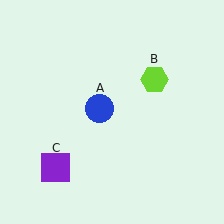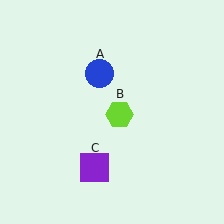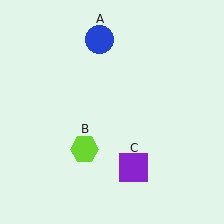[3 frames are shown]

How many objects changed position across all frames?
3 objects changed position: blue circle (object A), lime hexagon (object B), purple square (object C).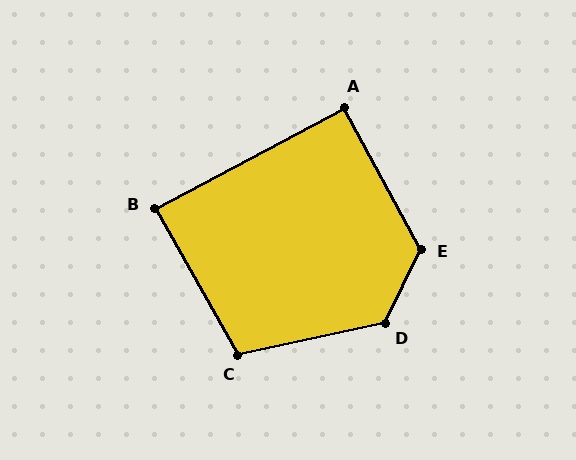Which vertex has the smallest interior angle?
B, at approximately 89 degrees.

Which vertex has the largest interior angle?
D, at approximately 128 degrees.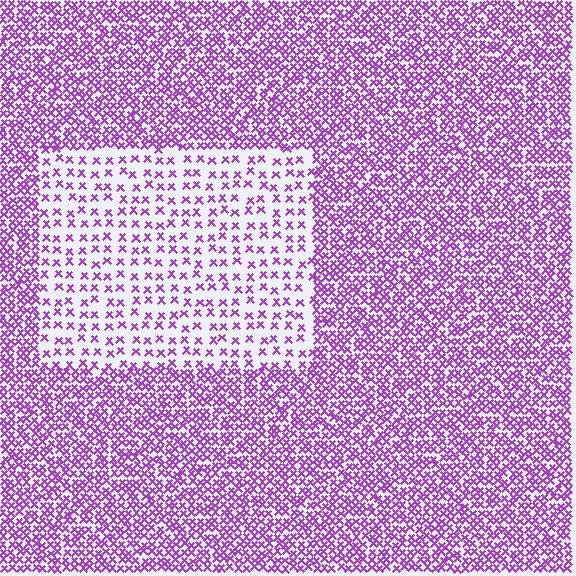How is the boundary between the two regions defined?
The boundary is defined by a change in element density (approximately 2.7x ratio). All elements are the same color, size, and shape.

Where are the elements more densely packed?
The elements are more densely packed outside the rectangle boundary.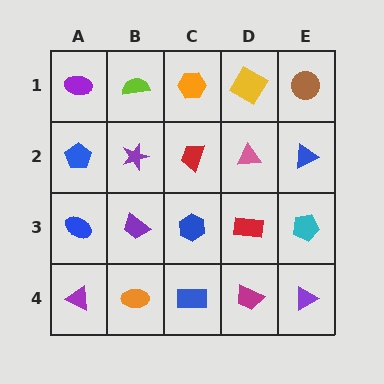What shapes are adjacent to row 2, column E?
A brown circle (row 1, column E), a cyan pentagon (row 3, column E), a pink triangle (row 2, column D).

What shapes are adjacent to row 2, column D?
A yellow diamond (row 1, column D), a red rectangle (row 3, column D), a red trapezoid (row 2, column C), a blue triangle (row 2, column E).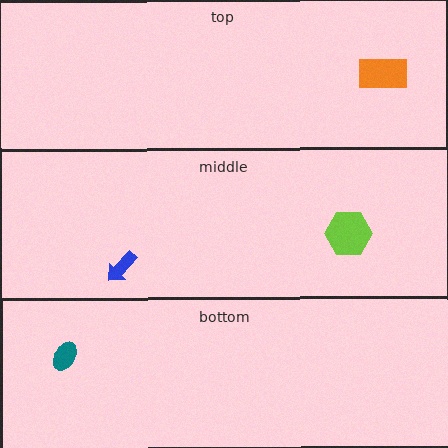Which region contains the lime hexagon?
The middle region.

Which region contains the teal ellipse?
The bottom region.